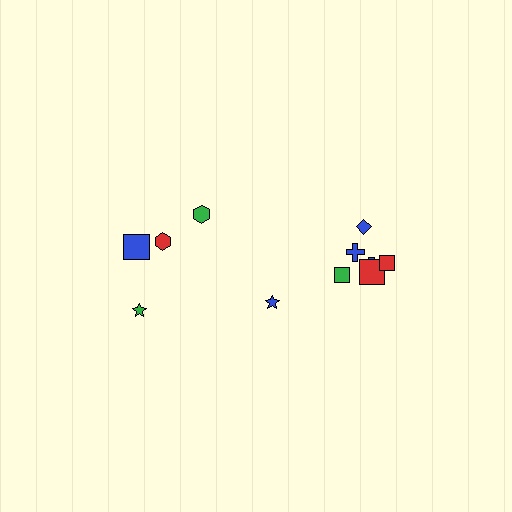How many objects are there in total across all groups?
There are 11 objects.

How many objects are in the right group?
There are 7 objects.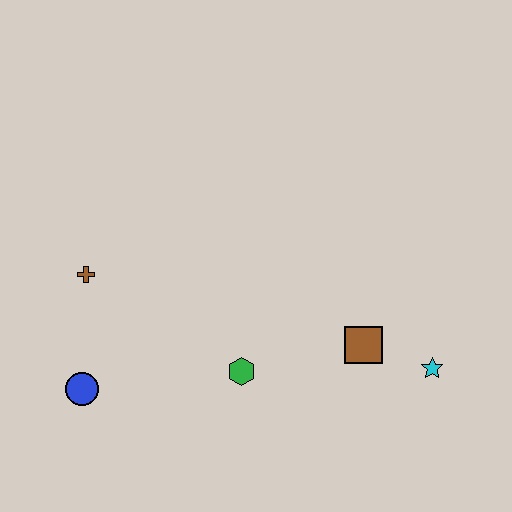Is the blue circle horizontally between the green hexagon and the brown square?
No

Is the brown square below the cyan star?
No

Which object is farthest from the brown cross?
The cyan star is farthest from the brown cross.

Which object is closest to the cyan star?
The brown square is closest to the cyan star.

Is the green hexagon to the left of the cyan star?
Yes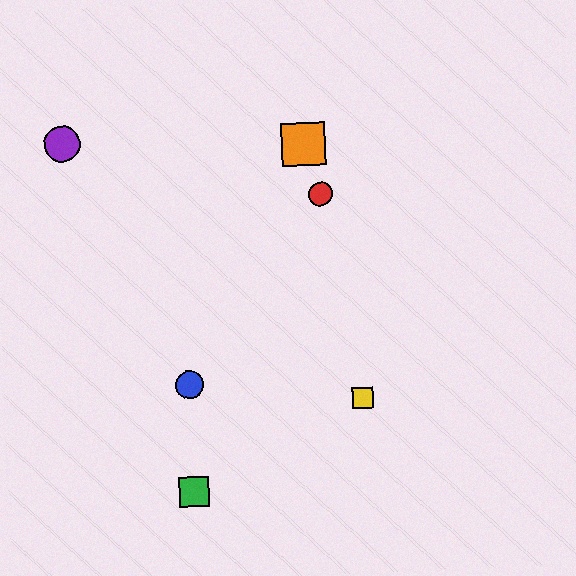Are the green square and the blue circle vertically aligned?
Yes, both are at x≈194.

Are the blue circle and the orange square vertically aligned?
No, the blue circle is at x≈189 and the orange square is at x≈303.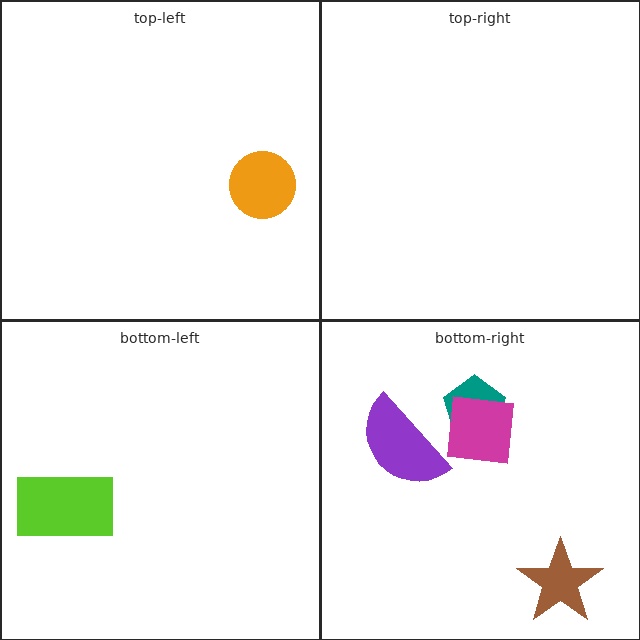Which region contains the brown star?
The bottom-right region.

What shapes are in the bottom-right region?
The brown star, the teal pentagon, the magenta square, the purple semicircle.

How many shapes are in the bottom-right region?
4.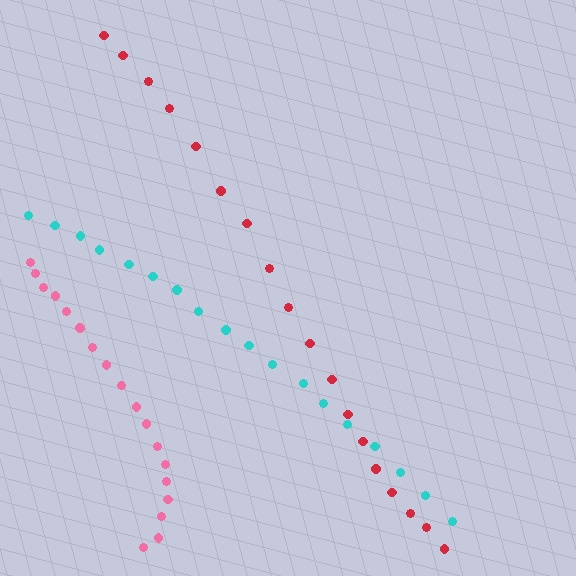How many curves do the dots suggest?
There are 3 distinct paths.